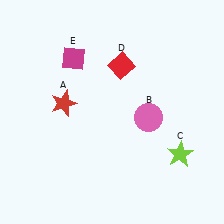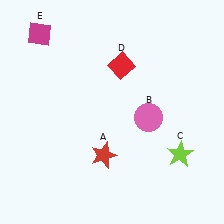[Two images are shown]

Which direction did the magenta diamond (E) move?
The magenta diamond (E) moved left.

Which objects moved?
The objects that moved are: the red star (A), the magenta diamond (E).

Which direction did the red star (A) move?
The red star (A) moved down.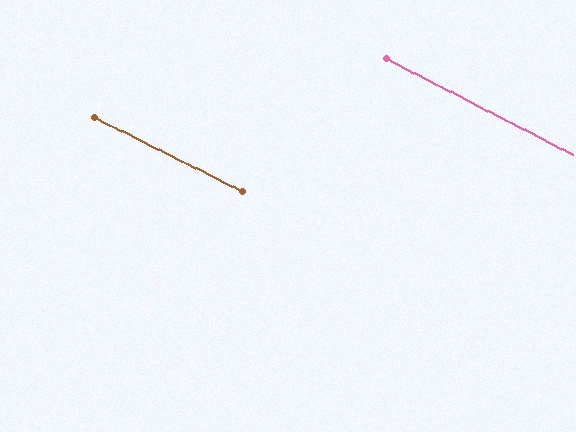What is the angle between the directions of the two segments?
Approximately 1 degree.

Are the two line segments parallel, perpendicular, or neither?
Parallel — their directions differ by only 0.9°.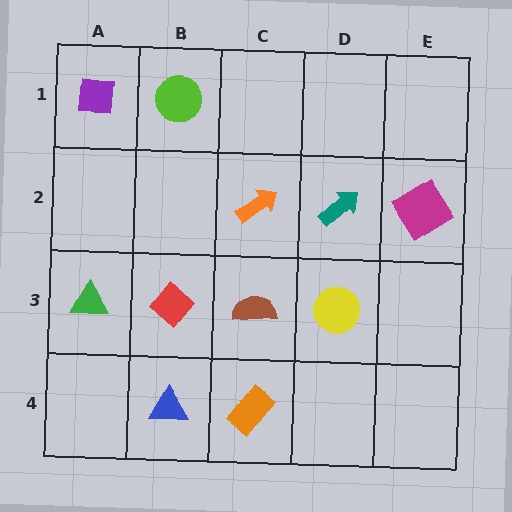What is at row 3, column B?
A red diamond.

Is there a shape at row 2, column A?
No, that cell is empty.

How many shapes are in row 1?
2 shapes.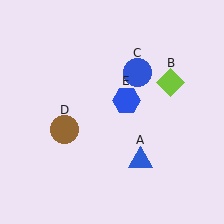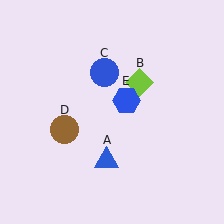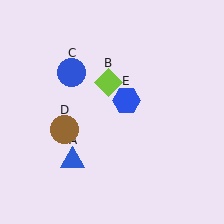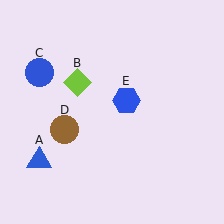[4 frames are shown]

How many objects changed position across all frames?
3 objects changed position: blue triangle (object A), lime diamond (object B), blue circle (object C).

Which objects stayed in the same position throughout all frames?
Brown circle (object D) and blue hexagon (object E) remained stationary.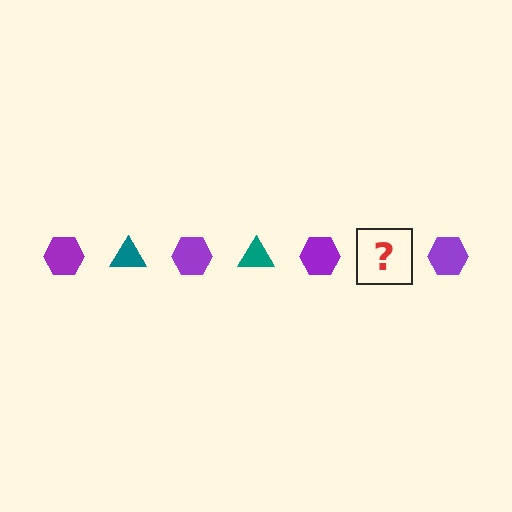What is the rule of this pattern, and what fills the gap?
The rule is that the pattern alternates between purple hexagon and teal triangle. The gap should be filled with a teal triangle.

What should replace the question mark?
The question mark should be replaced with a teal triangle.